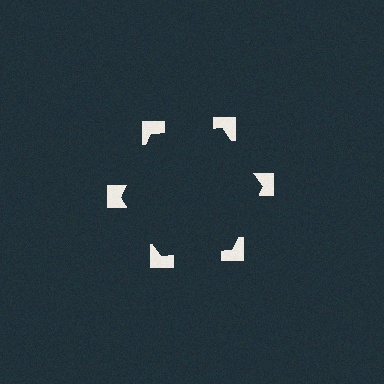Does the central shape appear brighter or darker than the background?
It typically appears slightly darker than the background, even though no actual brightness change is drawn.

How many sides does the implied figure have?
6 sides.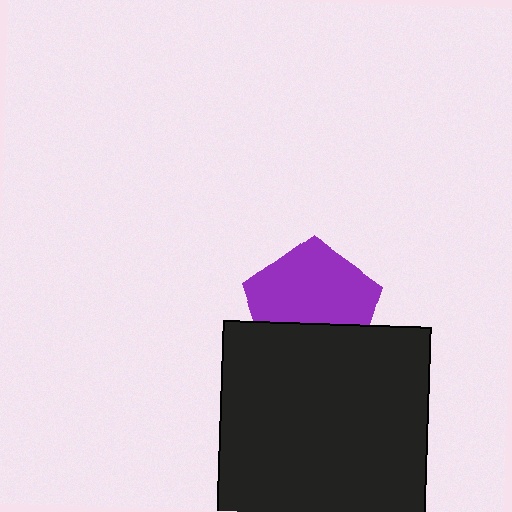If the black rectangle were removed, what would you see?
You would see the complete purple pentagon.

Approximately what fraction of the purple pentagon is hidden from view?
Roughly 36% of the purple pentagon is hidden behind the black rectangle.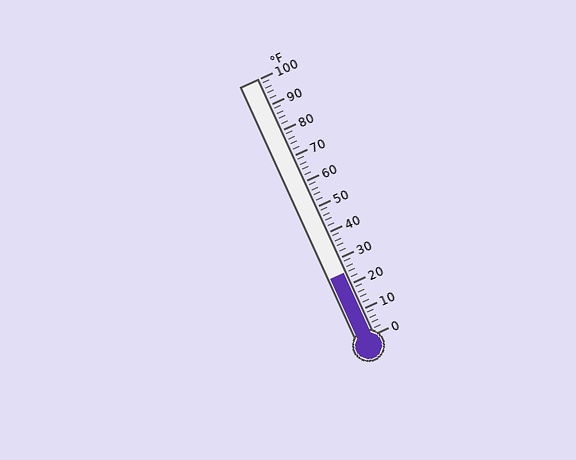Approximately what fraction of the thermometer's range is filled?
The thermometer is filled to approximately 25% of its range.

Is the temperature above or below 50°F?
The temperature is below 50°F.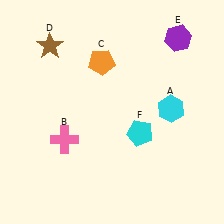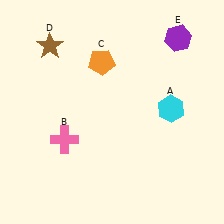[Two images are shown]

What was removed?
The cyan pentagon (F) was removed in Image 2.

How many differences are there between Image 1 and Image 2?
There is 1 difference between the two images.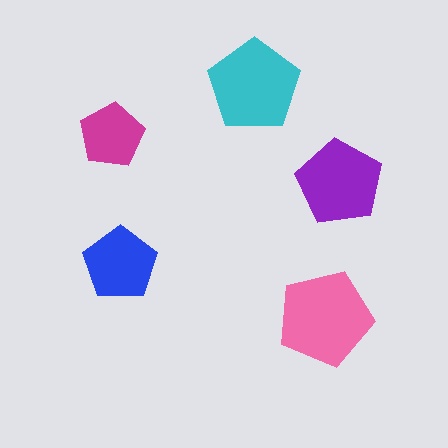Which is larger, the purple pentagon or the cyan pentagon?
The cyan one.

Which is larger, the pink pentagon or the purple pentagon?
The pink one.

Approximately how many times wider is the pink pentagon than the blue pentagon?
About 1.5 times wider.